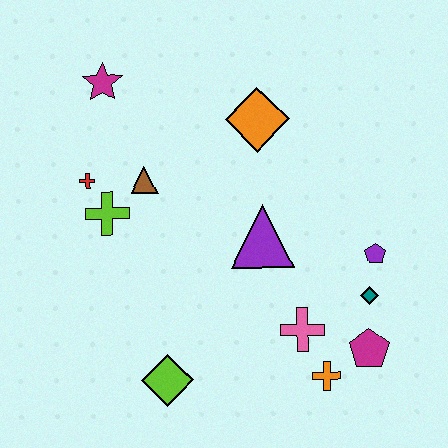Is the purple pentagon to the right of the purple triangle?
Yes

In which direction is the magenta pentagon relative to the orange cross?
The magenta pentagon is to the right of the orange cross.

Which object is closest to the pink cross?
The orange cross is closest to the pink cross.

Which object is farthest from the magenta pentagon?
The magenta star is farthest from the magenta pentagon.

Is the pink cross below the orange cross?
No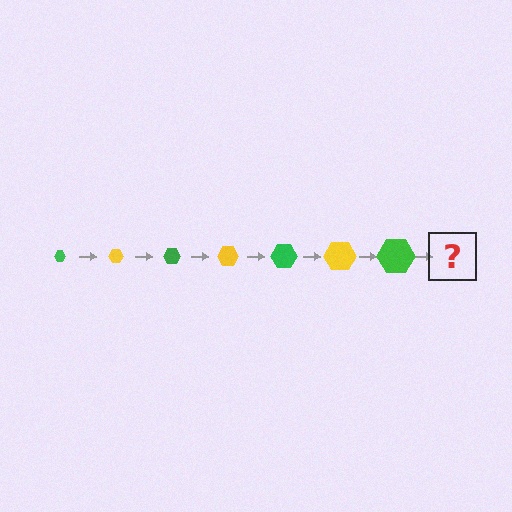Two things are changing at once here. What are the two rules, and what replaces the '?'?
The two rules are that the hexagon grows larger each step and the color cycles through green and yellow. The '?' should be a yellow hexagon, larger than the previous one.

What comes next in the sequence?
The next element should be a yellow hexagon, larger than the previous one.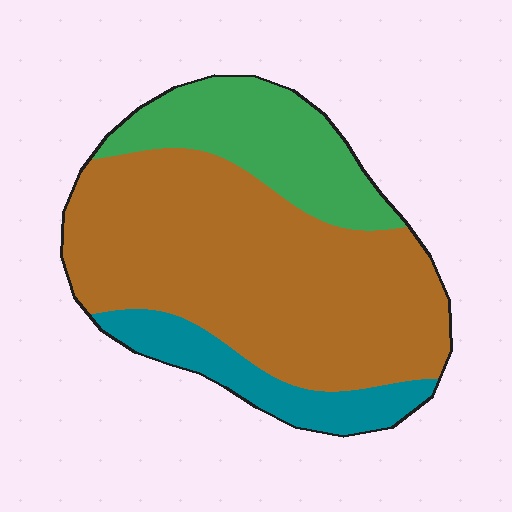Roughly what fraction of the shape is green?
Green covers around 20% of the shape.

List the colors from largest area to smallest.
From largest to smallest: brown, green, teal.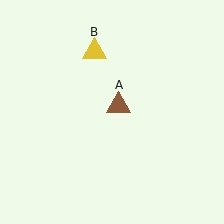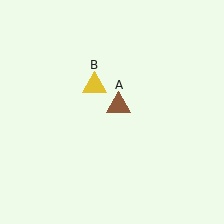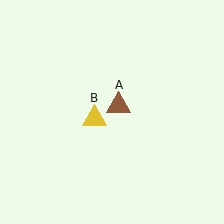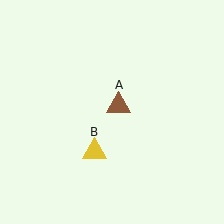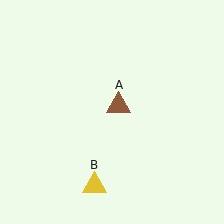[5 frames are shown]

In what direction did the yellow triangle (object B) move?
The yellow triangle (object B) moved down.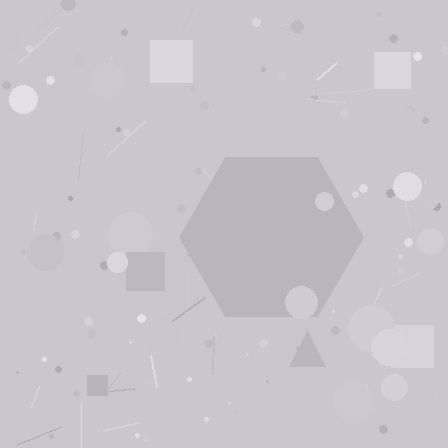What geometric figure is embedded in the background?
A hexagon is embedded in the background.